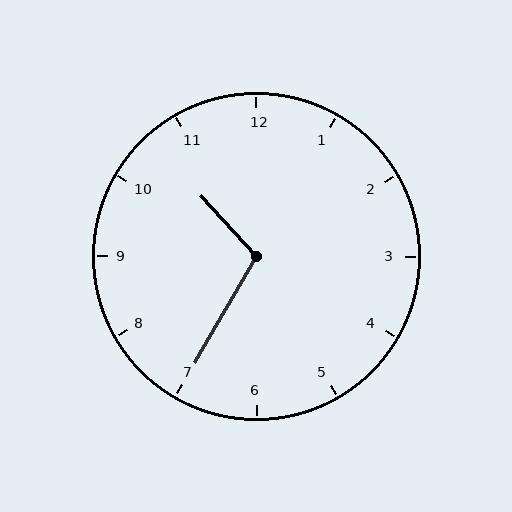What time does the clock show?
10:35.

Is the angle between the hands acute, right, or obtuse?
It is obtuse.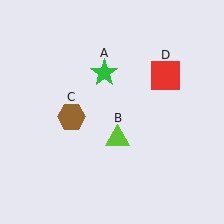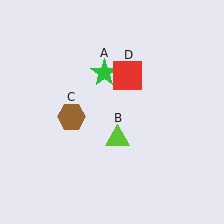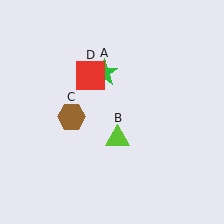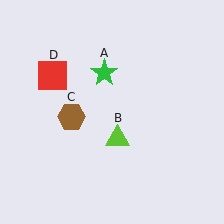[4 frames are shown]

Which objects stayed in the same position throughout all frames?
Green star (object A) and lime triangle (object B) and brown hexagon (object C) remained stationary.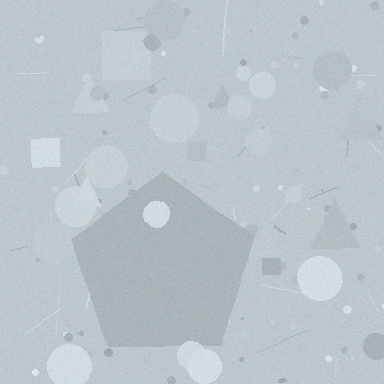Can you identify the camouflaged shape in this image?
The camouflaged shape is a pentagon.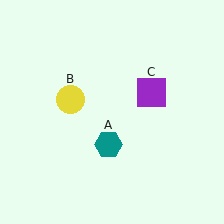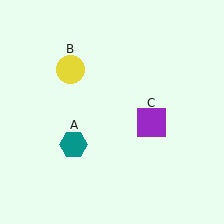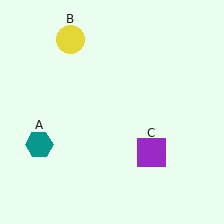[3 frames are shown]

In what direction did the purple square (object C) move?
The purple square (object C) moved down.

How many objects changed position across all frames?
3 objects changed position: teal hexagon (object A), yellow circle (object B), purple square (object C).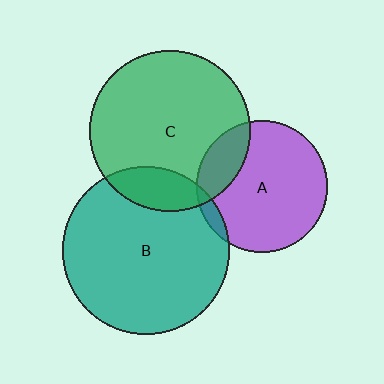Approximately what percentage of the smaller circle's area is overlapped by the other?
Approximately 5%.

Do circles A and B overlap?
Yes.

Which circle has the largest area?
Circle B (teal).